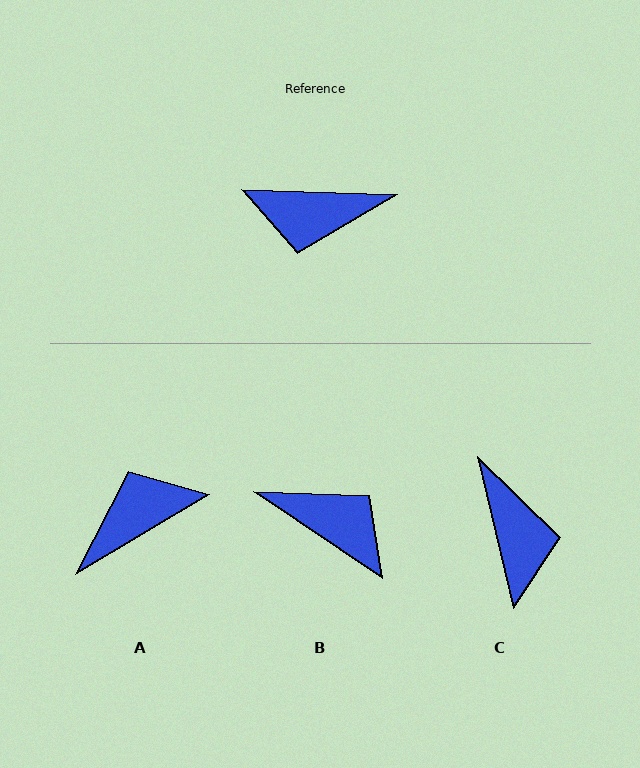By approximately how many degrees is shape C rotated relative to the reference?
Approximately 105 degrees counter-clockwise.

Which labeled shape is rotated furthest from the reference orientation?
A, about 148 degrees away.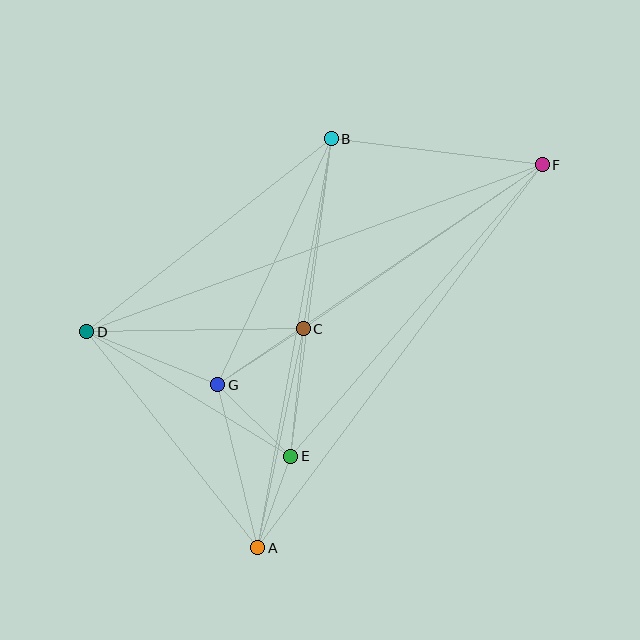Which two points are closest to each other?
Points A and E are closest to each other.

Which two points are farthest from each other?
Points D and F are farthest from each other.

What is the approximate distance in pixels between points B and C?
The distance between B and C is approximately 192 pixels.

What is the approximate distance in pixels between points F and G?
The distance between F and G is approximately 392 pixels.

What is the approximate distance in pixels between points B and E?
The distance between B and E is approximately 320 pixels.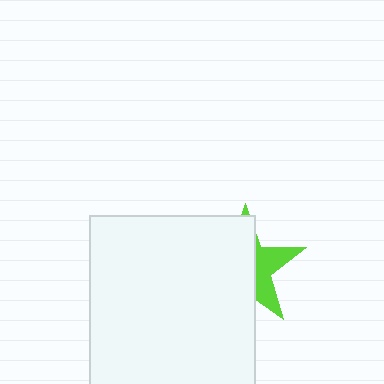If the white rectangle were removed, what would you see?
You would see the complete lime star.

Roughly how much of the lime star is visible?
A small part of it is visible (roughly 35%).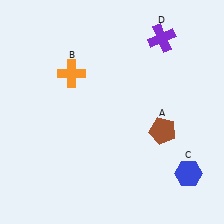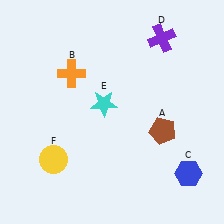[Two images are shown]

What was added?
A cyan star (E), a yellow circle (F) were added in Image 2.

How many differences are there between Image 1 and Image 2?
There are 2 differences between the two images.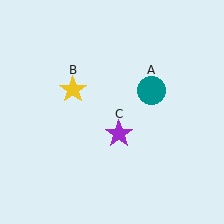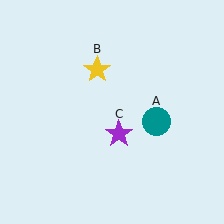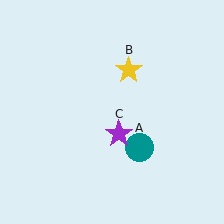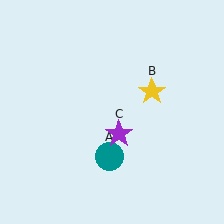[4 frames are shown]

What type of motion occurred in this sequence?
The teal circle (object A), yellow star (object B) rotated clockwise around the center of the scene.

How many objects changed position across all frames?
2 objects changed position: teal circle (object A), yellow star (object B).